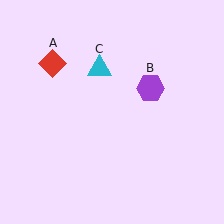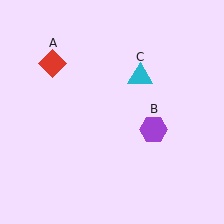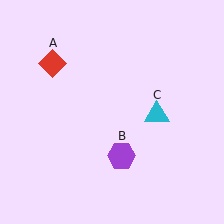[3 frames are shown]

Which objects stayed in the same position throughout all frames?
Red diamond (object A) remained stationary.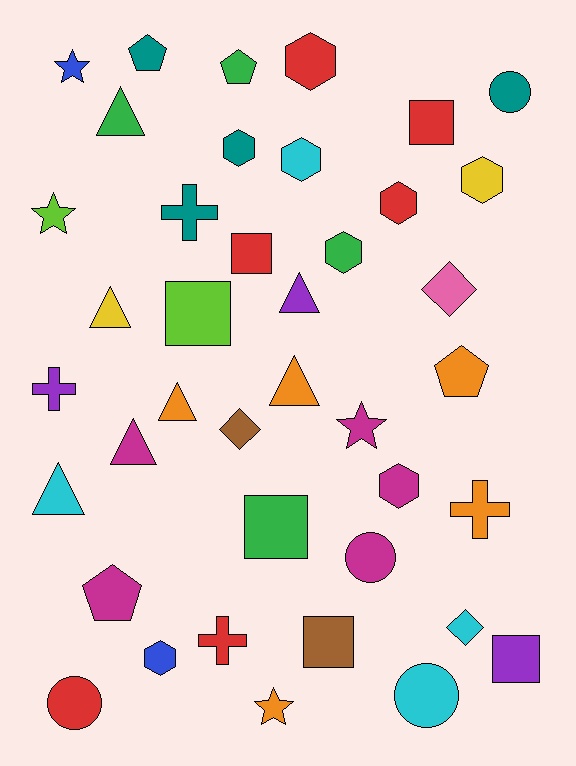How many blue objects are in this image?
There are 2 blue objects.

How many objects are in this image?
There are 40 objects.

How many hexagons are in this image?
There are 8 hexagons.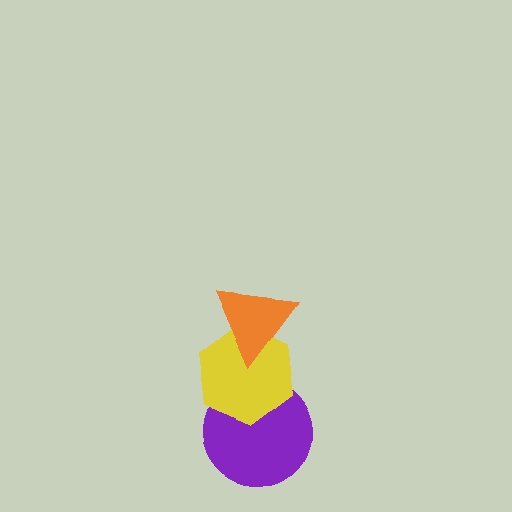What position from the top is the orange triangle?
The orange triangle is 1st from the top.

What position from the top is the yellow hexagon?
The yellow hexagon is 2nd from the top.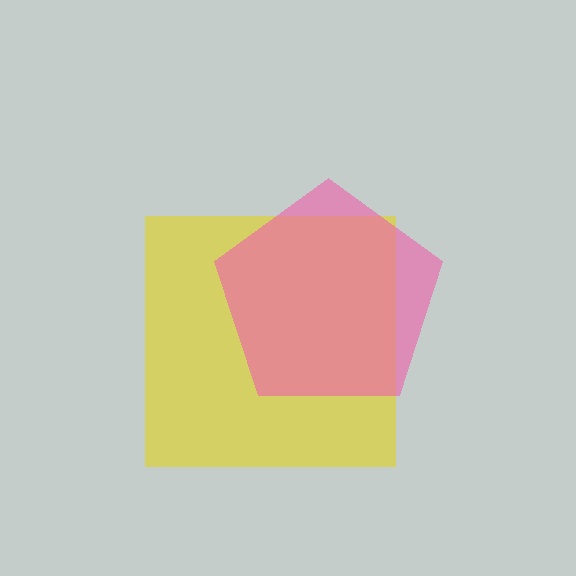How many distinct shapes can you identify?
There are 2 distinct shapes: a yellow square, a pink pentagon.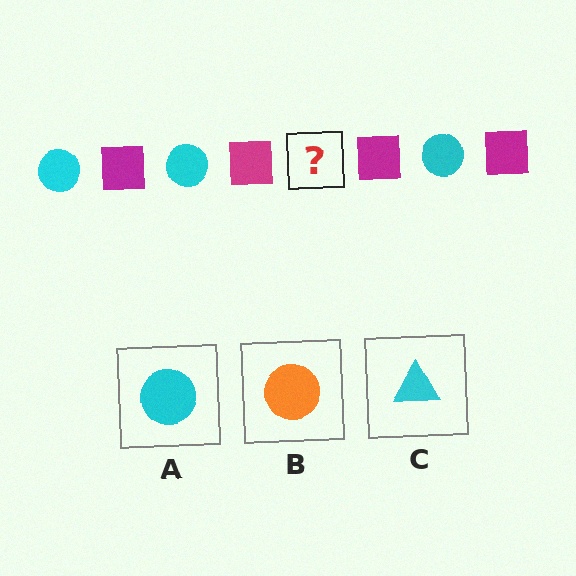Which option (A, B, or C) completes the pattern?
A.